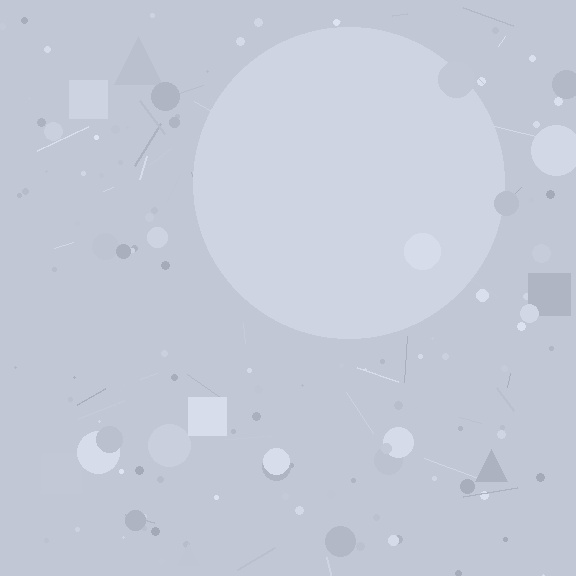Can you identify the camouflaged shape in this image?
The camouflaged shape is a circle.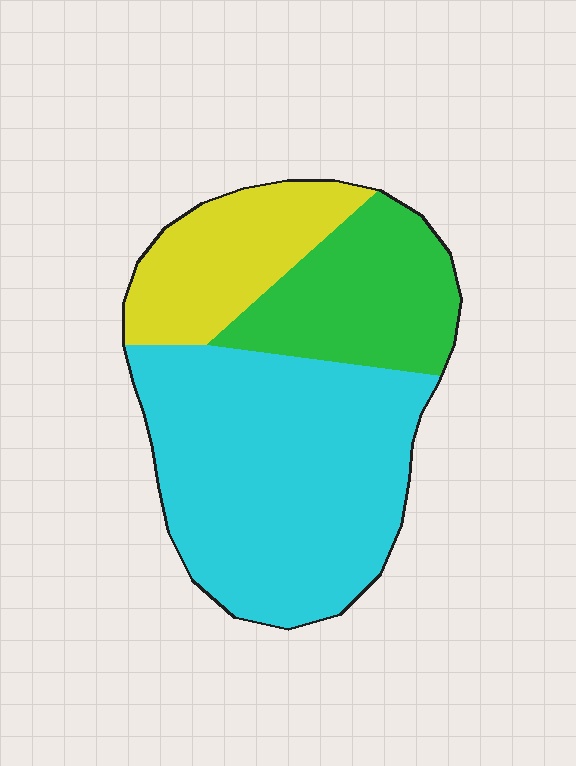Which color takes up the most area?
Cyan, at roughly 55%.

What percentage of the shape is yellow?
Yellow takes up about one fifth (1/5) of the shape.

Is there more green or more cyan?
Cyan.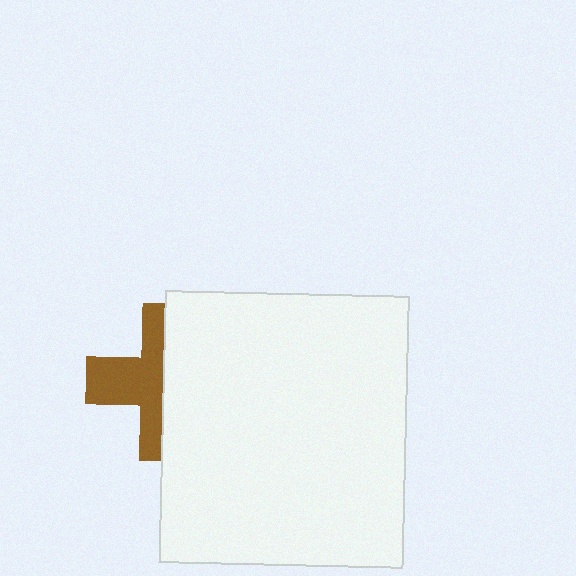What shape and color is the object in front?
The object in front is a white rectangle.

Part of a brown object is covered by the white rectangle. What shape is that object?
It is a cross.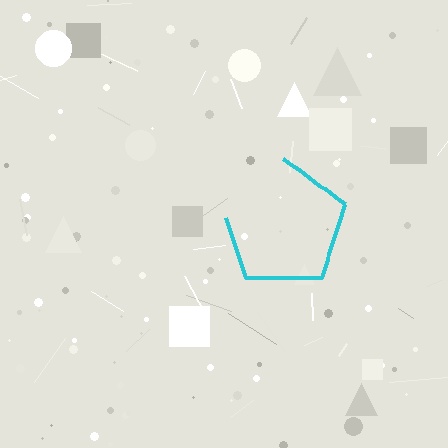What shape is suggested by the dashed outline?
The dashed outline suggests a pentagon.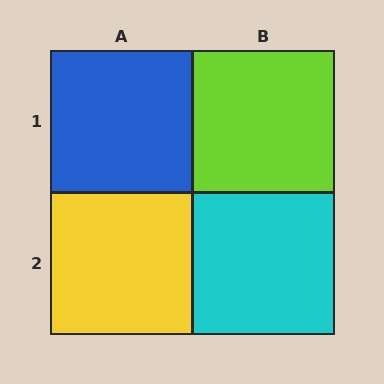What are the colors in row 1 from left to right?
Blue, lime.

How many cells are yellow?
1 cell is yellow.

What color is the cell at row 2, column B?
Cyan.